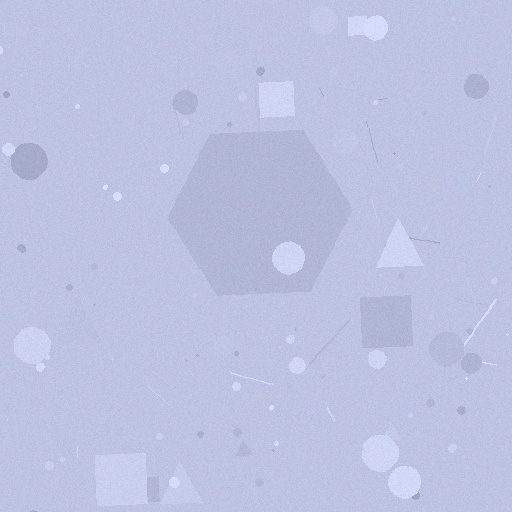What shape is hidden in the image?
A hexagon is hidden in the image.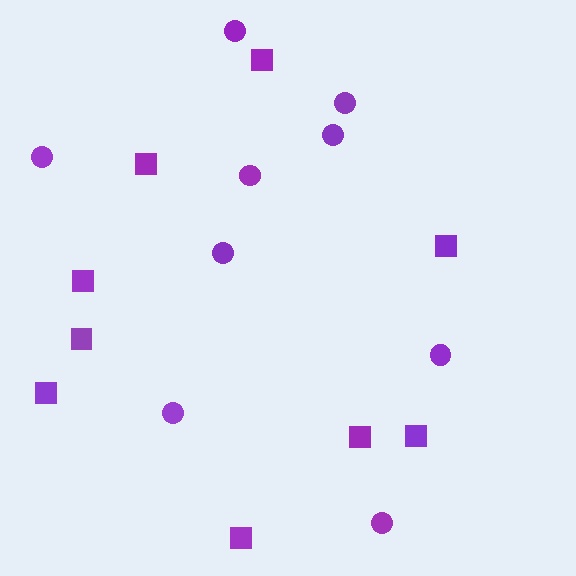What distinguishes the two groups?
There are 2 groups: one group of circles (9) and one group of squares (9).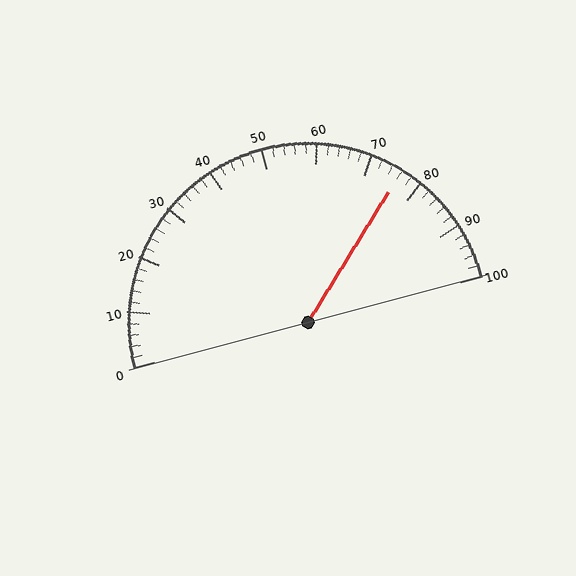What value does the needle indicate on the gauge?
The needle indicates approximately 76.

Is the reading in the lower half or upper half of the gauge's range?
The reading is in the upper half of the range (0 to 100).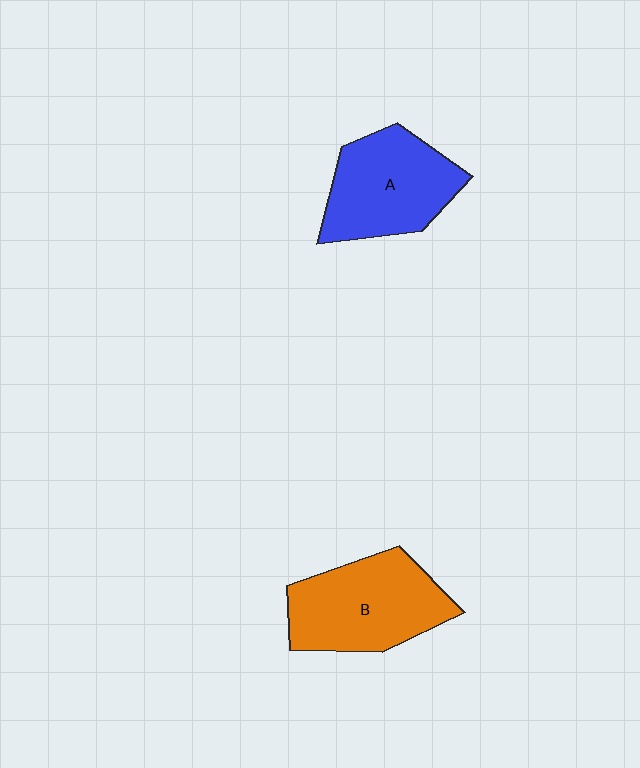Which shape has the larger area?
Shape B (orange).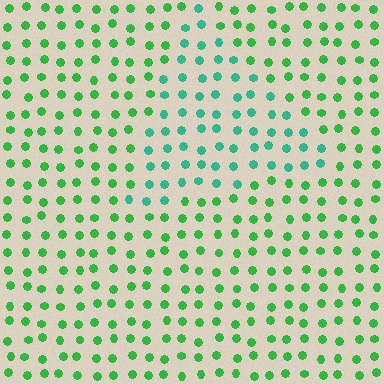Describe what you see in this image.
The image is filled with small green elements in a uniform arrangement. A triangle-shaped region is visible where the elements are tinted to a slightly different hue, forming a subtle color boundary.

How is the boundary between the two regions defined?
The boundary is defined purely by a slight shift in hue (about 35 degrees). Spacing, size, and orientation are identical on both sides.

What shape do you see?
I see a triangle.